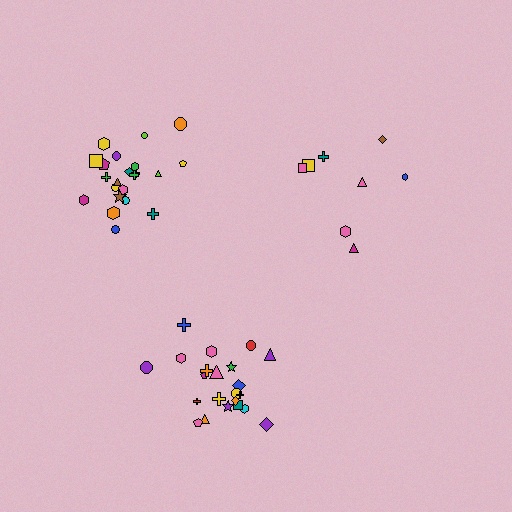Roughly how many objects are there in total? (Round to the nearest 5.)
Roughly 50 objects in total.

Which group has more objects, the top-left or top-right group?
The top-left group.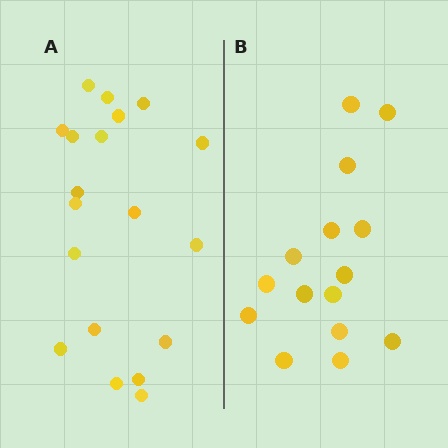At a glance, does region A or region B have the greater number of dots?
Region A (the left region) has more dots.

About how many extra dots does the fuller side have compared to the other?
Region A has about 4 more dots than region B.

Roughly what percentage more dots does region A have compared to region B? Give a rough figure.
About 25% more.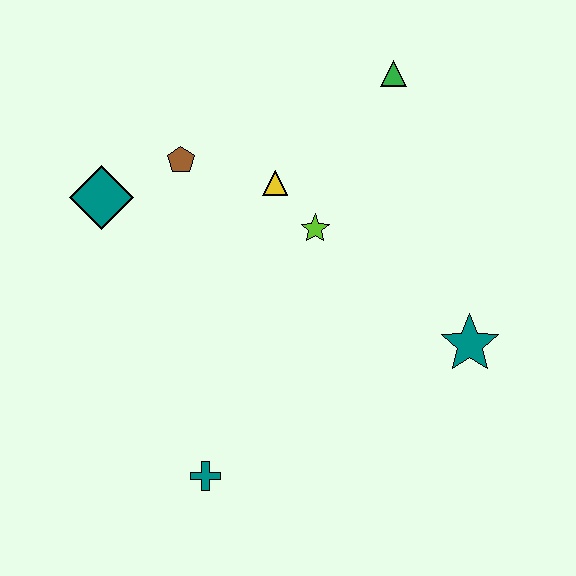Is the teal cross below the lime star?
Yes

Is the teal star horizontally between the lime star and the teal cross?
No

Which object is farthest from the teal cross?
The green triangle is farthest from the teal cross.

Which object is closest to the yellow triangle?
The lime star is closest to the yellow triangle.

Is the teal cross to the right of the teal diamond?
Yes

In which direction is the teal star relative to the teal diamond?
The teal star is to the right of the teal diamond.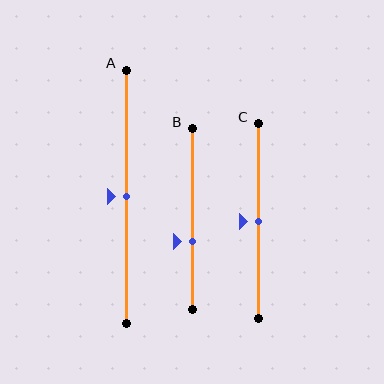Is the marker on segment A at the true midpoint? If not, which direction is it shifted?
Yes, the marker on segment A is at the true midpoint.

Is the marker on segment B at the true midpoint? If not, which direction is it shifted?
No, the marker on segment B is shifted downward by about 12% of the segment length.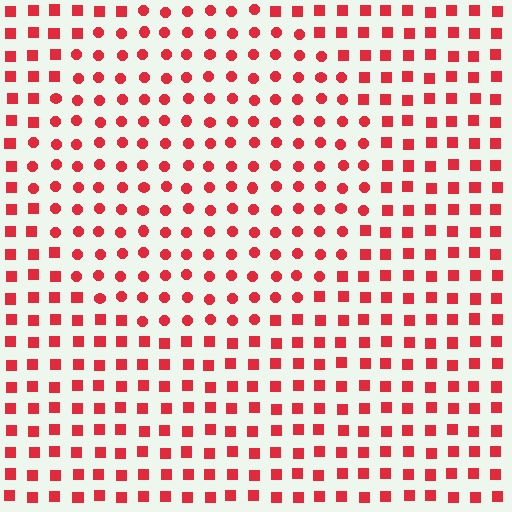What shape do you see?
I see a circle.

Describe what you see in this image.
The image is filled with small red elements arranged in a uniform grid. A circle-shaped region contains circles, while the surrounding area contains squares. The boundary is defined purely by the change in element shape.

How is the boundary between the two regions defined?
The boundary is defined by a change in element shape: circles inside vs. squares outside. All elements share the same color and spacing.